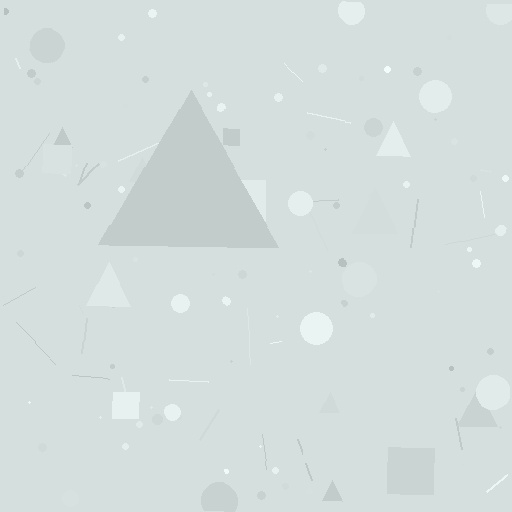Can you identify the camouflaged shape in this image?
The camouflaged shape is a triangle.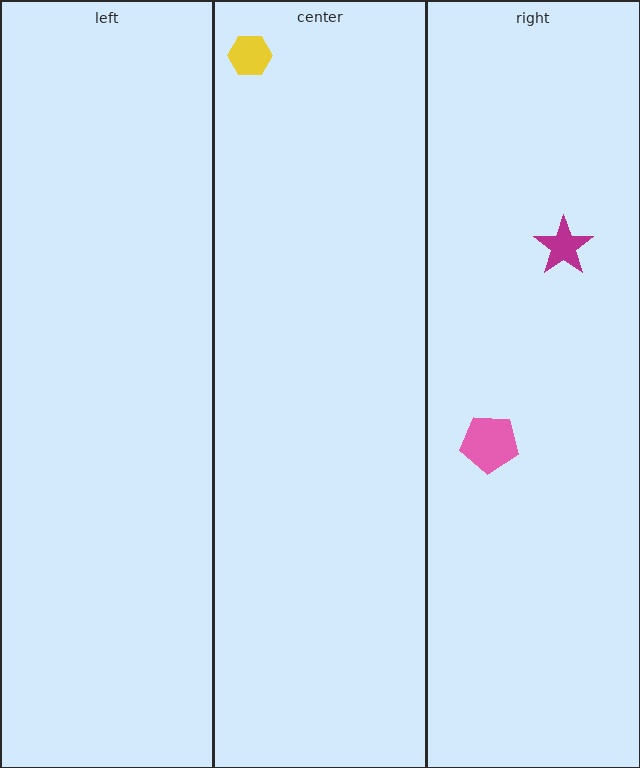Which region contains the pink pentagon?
The right region.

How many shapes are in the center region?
1.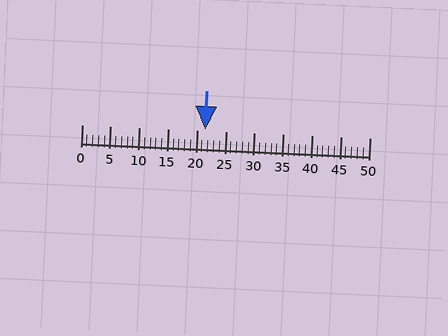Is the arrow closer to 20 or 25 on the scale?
The arrow is closer to 20.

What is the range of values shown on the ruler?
The ruler shows values from 0 to 50.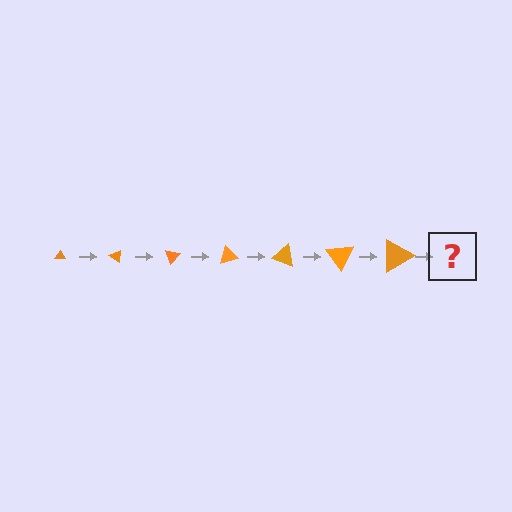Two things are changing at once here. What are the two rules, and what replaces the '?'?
The two rules are that the triangle grows larger each step and it rotates 35 degrees each step. The '?' should be a triangle, larger than the previous one and rotated 245 degrees from the start.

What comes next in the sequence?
The next element should be a triangle, larger than the previous one and rotated 245 degrees from the start.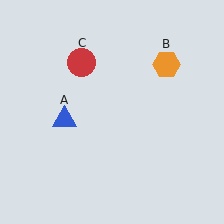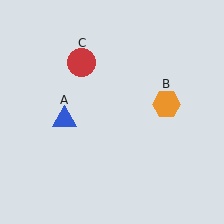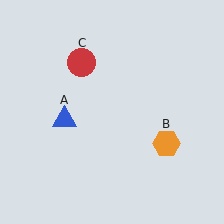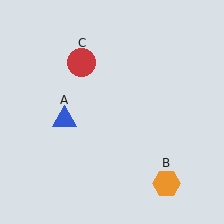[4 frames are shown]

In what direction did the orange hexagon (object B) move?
The orange hexagon (object B) moved down.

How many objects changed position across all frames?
1 object changed position: orange hexagon (object B).